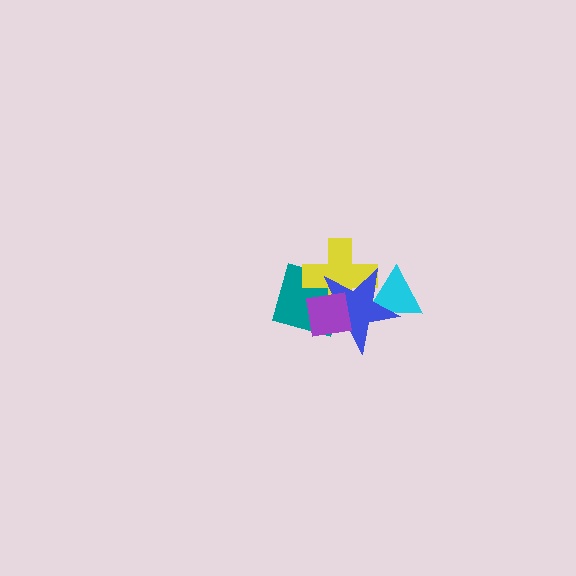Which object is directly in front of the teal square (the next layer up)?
The yellow cross is directly in front of the teal square.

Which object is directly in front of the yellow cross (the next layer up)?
The blue star is directly in front of the yellow cross.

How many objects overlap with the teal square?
3 objects overlap with the teal square.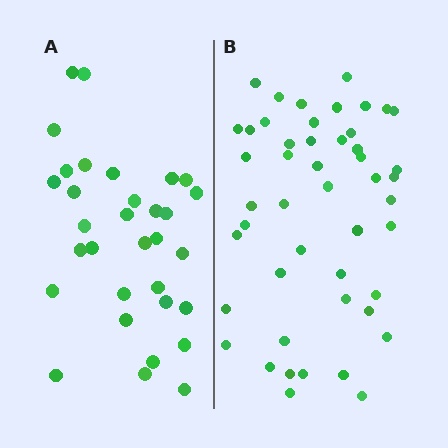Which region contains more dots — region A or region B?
Region B (the right region) has more dots.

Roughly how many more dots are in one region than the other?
Region B has approximately 15 more dots than region A.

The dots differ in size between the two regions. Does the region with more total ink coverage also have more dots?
No. Region A has more total ink coverage because its dots are larger, but region B actually contains more individual dots. Total area can be misleading — the number of items is what matters here.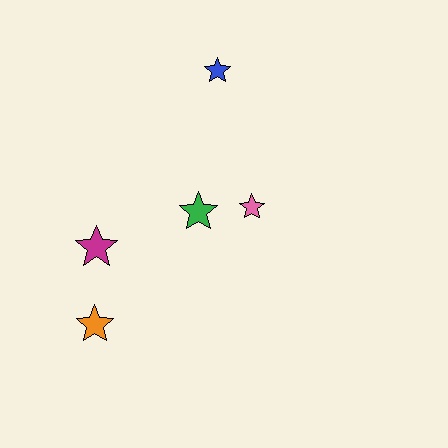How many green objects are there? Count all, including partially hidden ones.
There is 1 green object.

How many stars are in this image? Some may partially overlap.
There are 5 stars.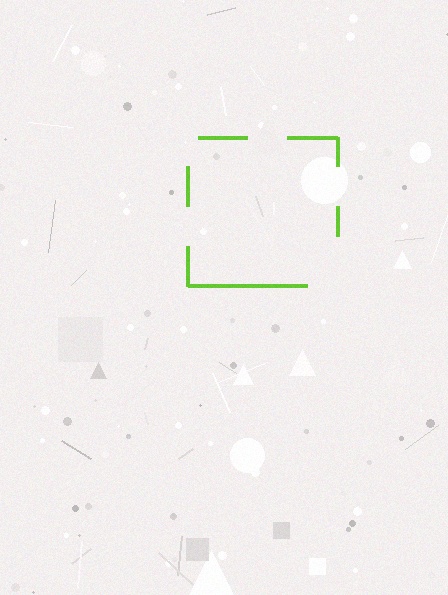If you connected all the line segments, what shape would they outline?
They would outline a square.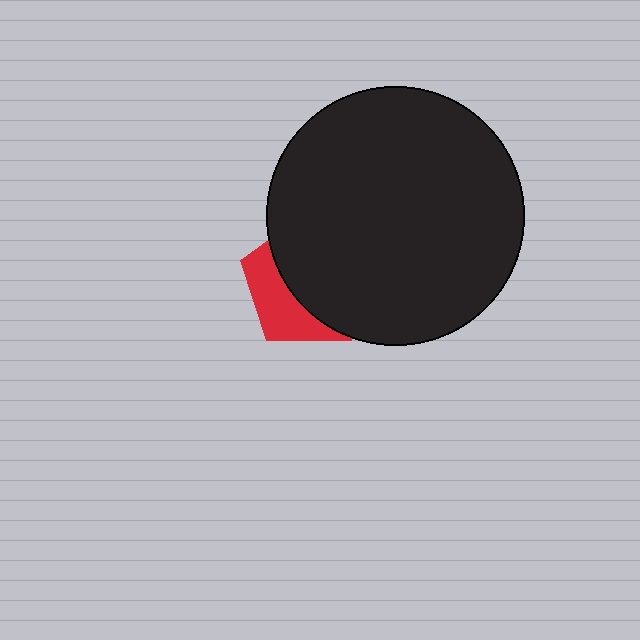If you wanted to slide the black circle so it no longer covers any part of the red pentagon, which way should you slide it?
Slide it right — that is the most direct way to separate the two shapes.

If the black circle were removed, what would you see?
You would see the complete red pentagon.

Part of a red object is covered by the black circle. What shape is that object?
It is a pentagon.